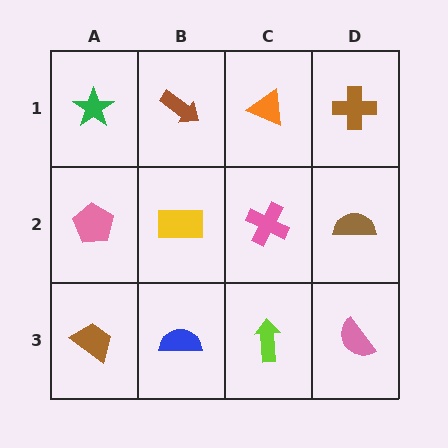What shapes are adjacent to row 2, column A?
A green star (row 1, column A), a brown trapezoid (row 3, column A), a yellow rectangle (row 2, column B).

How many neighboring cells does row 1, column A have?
2.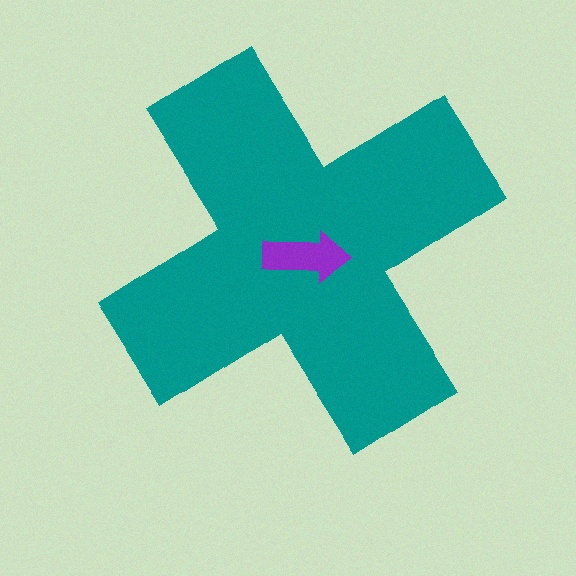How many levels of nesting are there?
2.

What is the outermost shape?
The teal cross.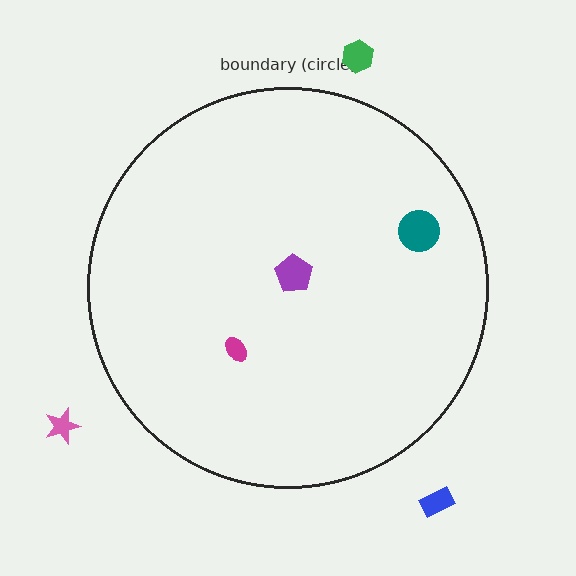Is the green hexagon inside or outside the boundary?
Outside.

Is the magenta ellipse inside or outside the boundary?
Inside.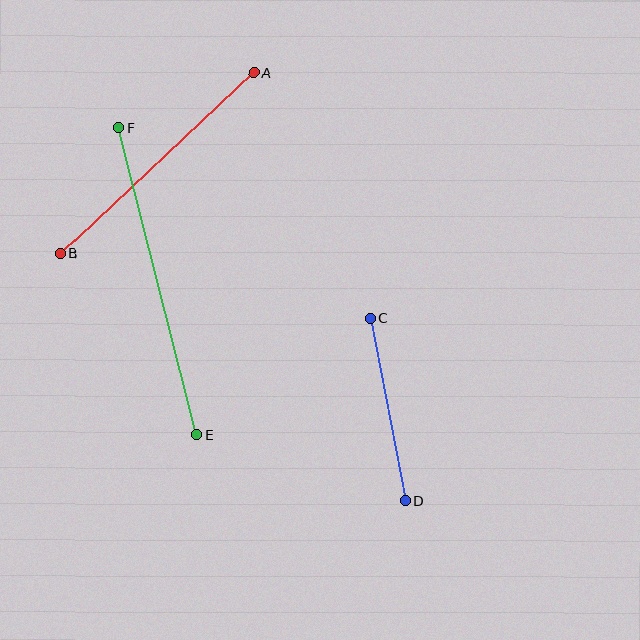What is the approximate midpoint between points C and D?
The midpoint is at approximately (388, 410) pixels.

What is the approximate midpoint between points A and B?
The midpoint is at approximately (157, 163) pixels.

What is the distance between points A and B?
The distance is approximately 265 pixels.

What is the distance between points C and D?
The distance is approximately 186 pixels.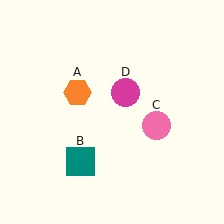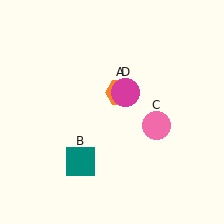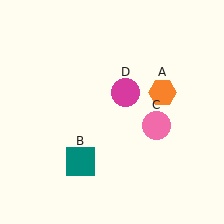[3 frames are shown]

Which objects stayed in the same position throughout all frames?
Teal square (object B) and pink circle (object C) and magenta circle (object D) remained stationary.